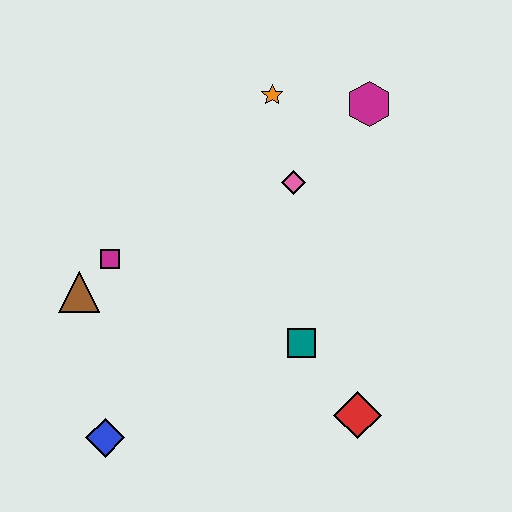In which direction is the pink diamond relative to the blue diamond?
The pink diamond is above the blue diamond.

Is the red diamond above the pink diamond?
No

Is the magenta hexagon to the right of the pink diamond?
Yes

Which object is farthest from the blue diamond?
The magenta hexagon is farthest from the blue diamond.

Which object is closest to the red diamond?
The teal square is closest to the red diamond.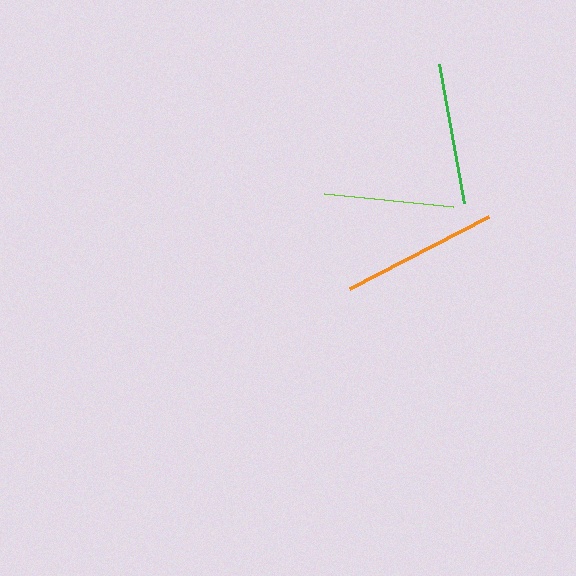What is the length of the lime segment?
The lime segment is approximately 130 pixels long.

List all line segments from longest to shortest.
From longest to shortest: orange, green, lime.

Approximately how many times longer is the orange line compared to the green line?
The orange line is approximately 1.1 times the length of the green line.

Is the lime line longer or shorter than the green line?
The green line is longer than the lime line.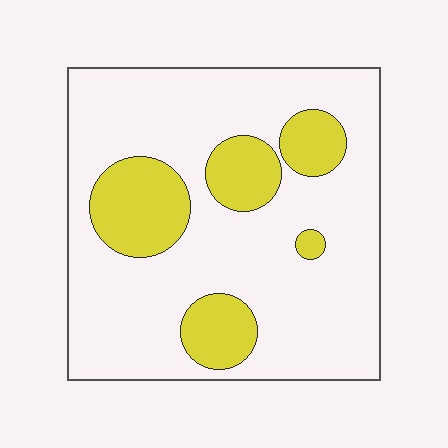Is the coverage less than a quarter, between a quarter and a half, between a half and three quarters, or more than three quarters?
Less than a quarter.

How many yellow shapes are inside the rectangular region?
5.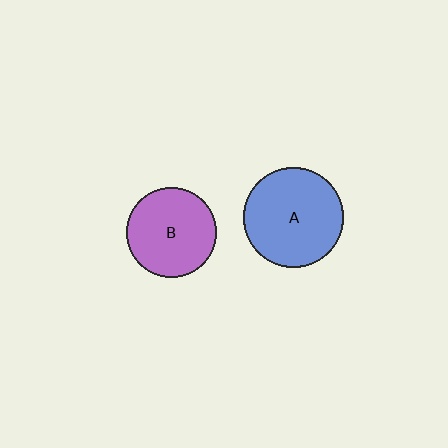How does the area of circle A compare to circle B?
Approximately 1.3 times.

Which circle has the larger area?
Circle A (blue).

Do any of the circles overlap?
No, none of the circles overlap.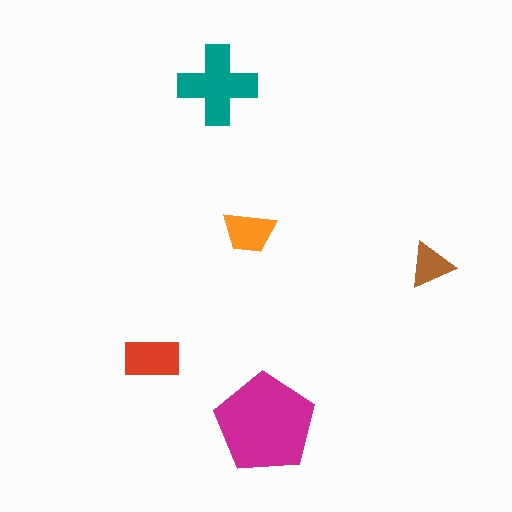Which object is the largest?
The magenta pentagon.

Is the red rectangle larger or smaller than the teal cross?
Smaller.